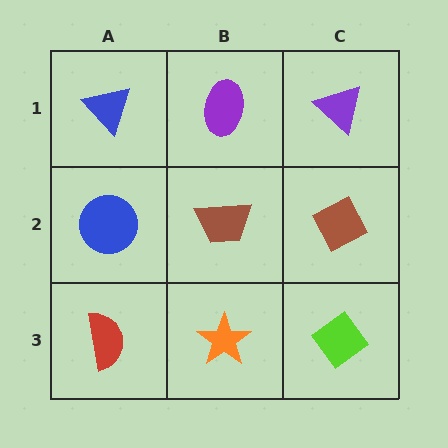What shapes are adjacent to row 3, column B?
A brown trapezoid (row 2, column B), a red semicircle (row 3, column A), a lime diamond (row 3, column C).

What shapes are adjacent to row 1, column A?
A blue circle (row 2, column A), a purple ellipse (row 1, column B).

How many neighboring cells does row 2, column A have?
3.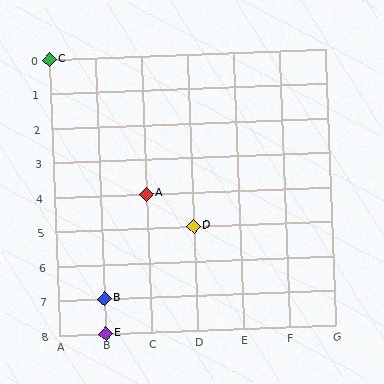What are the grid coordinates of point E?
Point E is at grid coordinates (B, 8).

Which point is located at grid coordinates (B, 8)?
Point E is at (B, 8).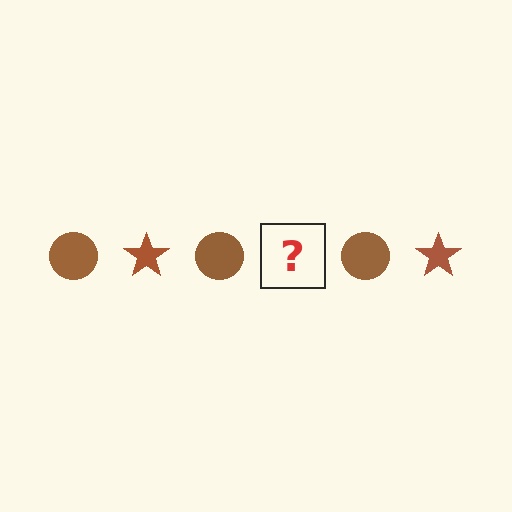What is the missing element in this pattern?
The missing element is a brown star.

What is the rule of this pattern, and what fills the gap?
The rule is that the pattern cycles through circle, star shapes in brown. The gap should be filled with a brown star.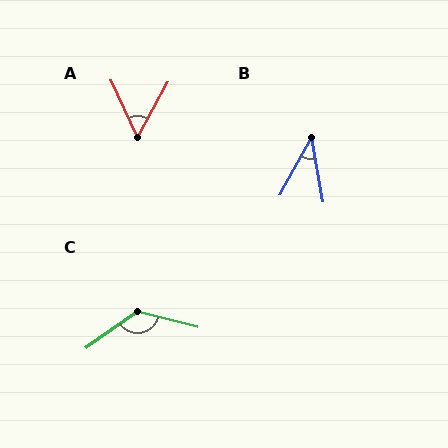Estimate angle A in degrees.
Approximately 54 degrees.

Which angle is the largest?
C, at approximately 130 degrees.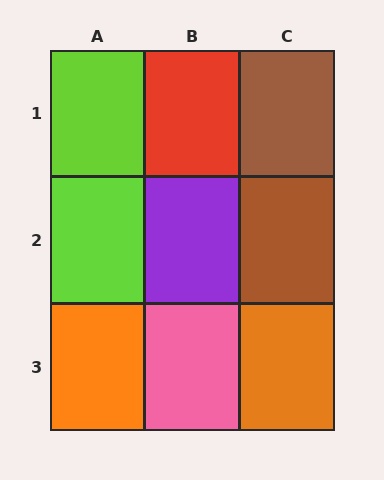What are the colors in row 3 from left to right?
Orange, pink, orange.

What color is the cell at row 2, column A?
Lime.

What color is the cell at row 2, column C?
Brown.